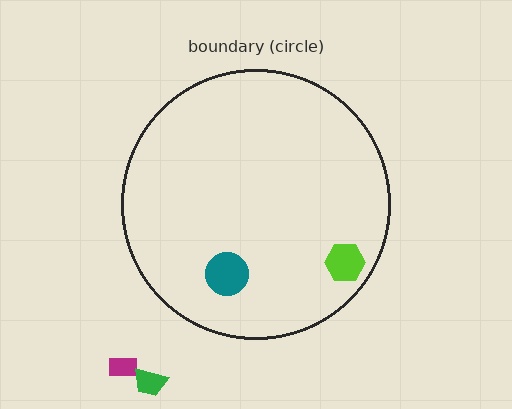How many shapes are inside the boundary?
2 inside, 2 outside.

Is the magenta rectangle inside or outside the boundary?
Outside.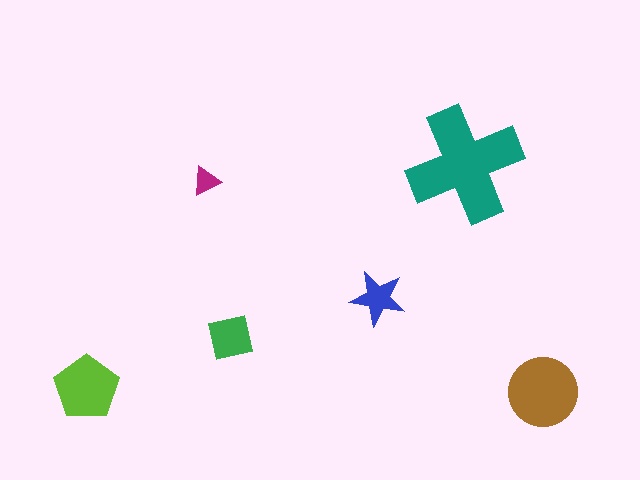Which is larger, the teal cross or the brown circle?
The teal cross.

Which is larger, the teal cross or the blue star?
The teal cross.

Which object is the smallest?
The magenta triangle.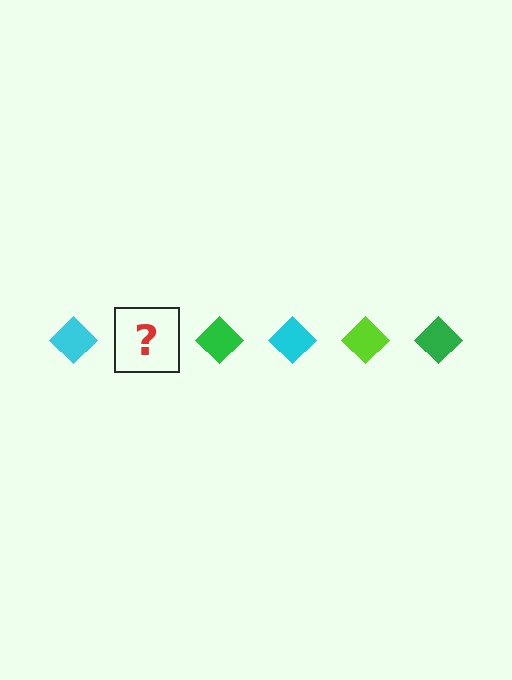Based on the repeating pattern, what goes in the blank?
The blank should be a lime diamond.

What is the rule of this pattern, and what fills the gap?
The rule is that the pattern cycles through cyan, lime, green diamonds. The gap should be filled with a lime diamond.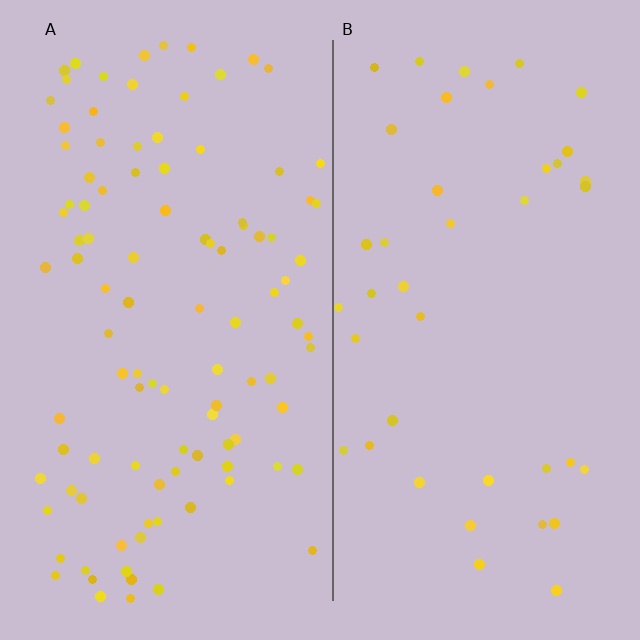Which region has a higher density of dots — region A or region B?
A (the left).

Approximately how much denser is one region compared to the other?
Approximately 2.5× — region A over region B.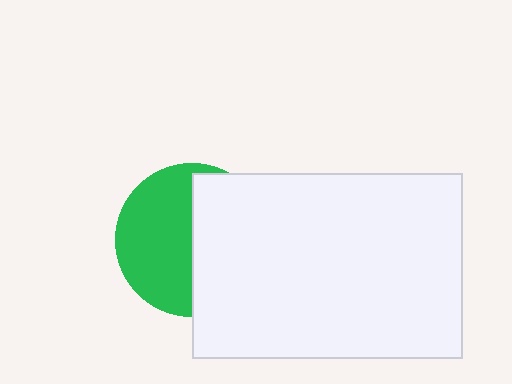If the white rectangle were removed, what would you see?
You would see the complete green circle.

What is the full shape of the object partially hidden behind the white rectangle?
The partially hidden object is a green circle.